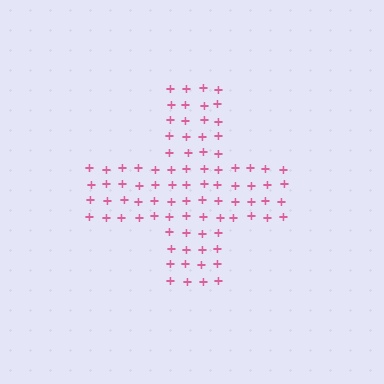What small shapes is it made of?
It is made of small plus signs.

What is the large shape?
The large shape is a cross.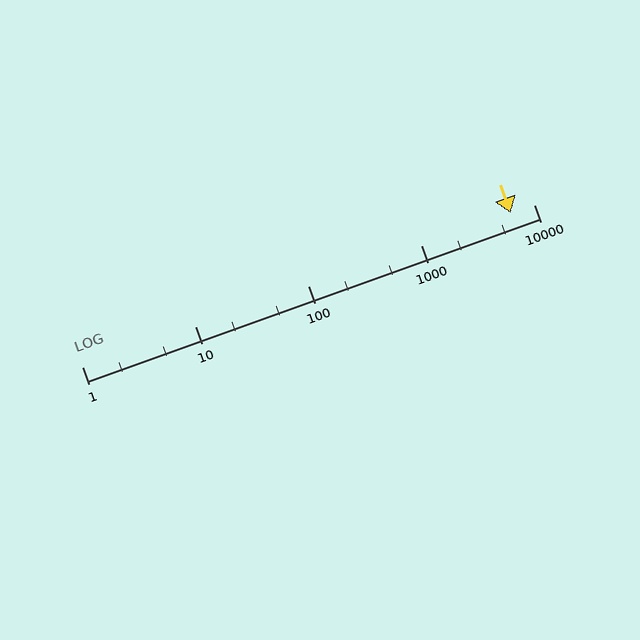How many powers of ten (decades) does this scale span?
The scale spans 4 decades, from 1 to 10000.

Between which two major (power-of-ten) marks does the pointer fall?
The pointer is between 1000 and 10000.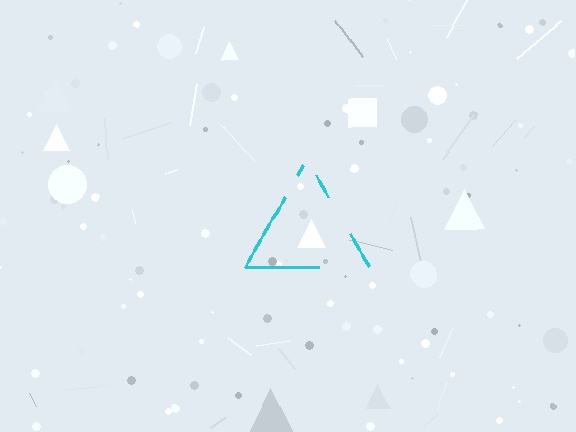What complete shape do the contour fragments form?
The contour fragments form a triangle.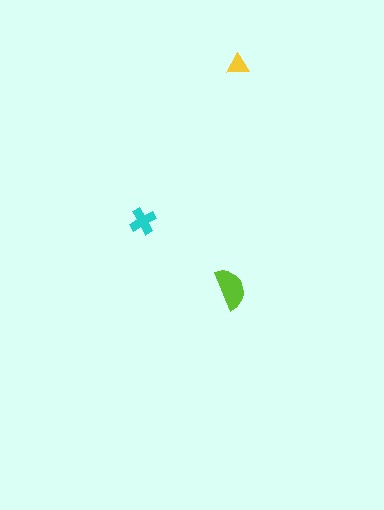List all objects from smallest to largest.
The yellow triangle, the cyan cross, the lime semicircle.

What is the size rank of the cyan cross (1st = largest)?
2nd.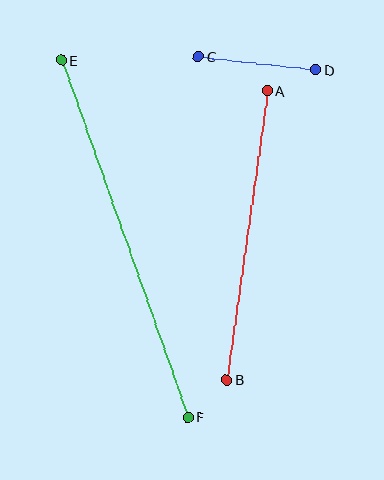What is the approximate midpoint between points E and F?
The midpoint is at approximately (125, 239) pixels.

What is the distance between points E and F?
The distance is approximately 379 pixels.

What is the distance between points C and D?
The distance is approximately 118 pixels.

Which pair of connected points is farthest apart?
Points E and F are farthest apart.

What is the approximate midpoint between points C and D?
The midpoint is at approximately (257, 63) pixels.